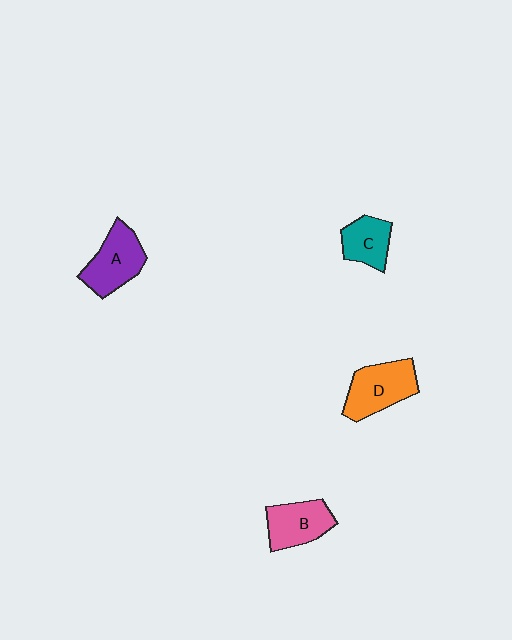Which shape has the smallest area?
Shape C (teal).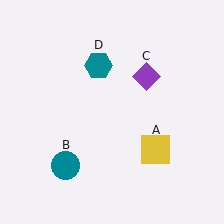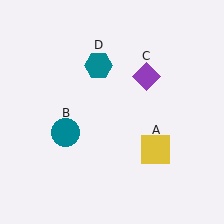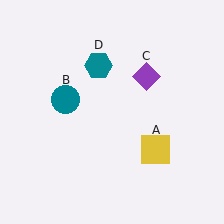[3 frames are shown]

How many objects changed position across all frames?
1 object changed position: teal circle (object B).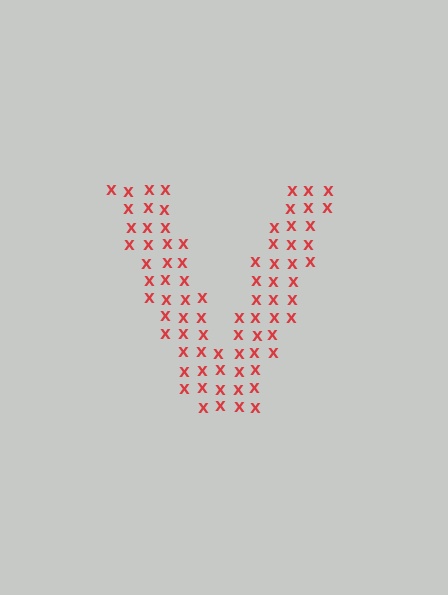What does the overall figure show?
The overall figure shows the letter V.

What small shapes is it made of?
It is made of small letter X's.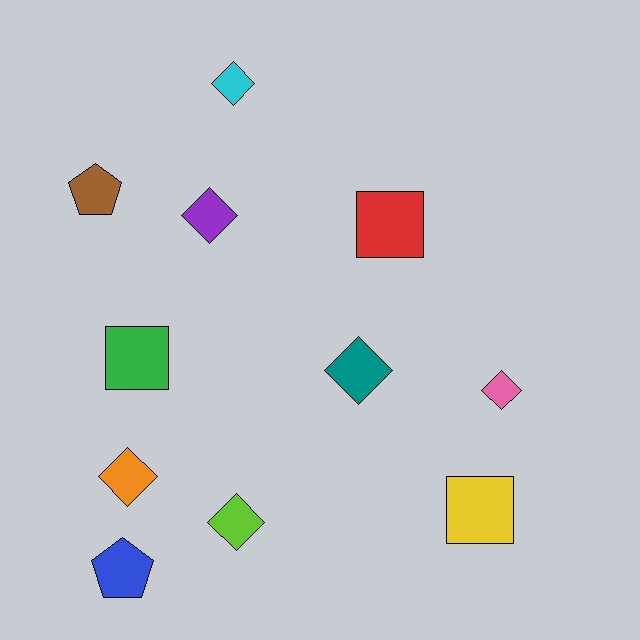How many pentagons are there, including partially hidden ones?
There are 2 pentagons.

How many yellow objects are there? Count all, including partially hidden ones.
There is 1 yellow object.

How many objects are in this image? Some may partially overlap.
There are 11 objects.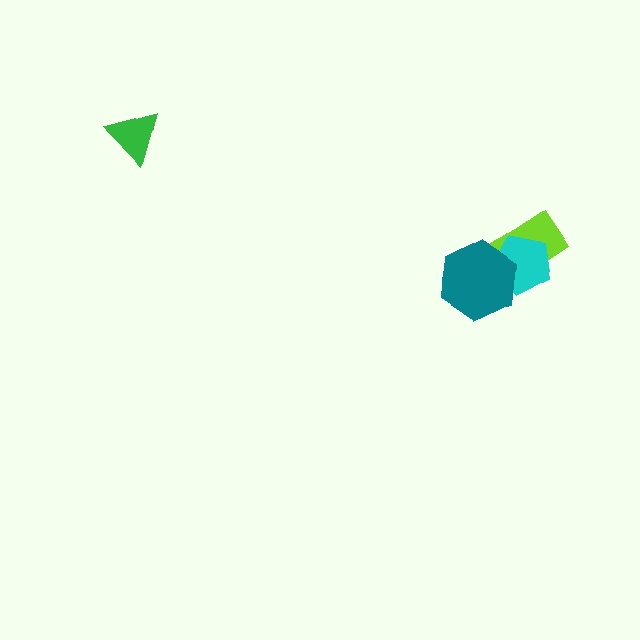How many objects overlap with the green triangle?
0 objects overlap with the green triangle.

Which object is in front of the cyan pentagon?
The teal hexagon is in front of the cyan pentagon.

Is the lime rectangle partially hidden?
Yes, it is partially covered by another shape.